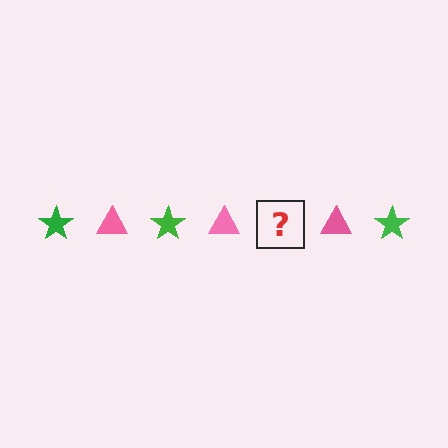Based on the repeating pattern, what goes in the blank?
The blank should be a green star.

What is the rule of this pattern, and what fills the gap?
The rule is that the pattern alternates between green star and pink triangle. The gap should be filled with a green star.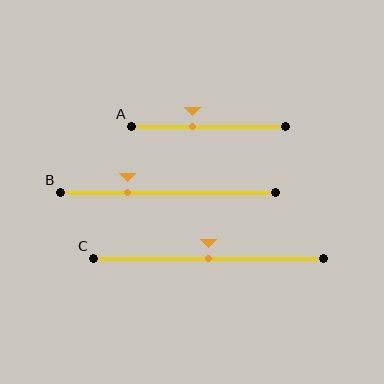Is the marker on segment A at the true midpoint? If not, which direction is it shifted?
No, the marker on segment A is shifted to the left by about 10% of the segment length.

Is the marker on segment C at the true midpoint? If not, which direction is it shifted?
Yes, the marker on segment C is at the true midpoint.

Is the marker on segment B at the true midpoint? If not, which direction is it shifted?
No, the marker on segment B is shifted to the left by about 18% of the segment length.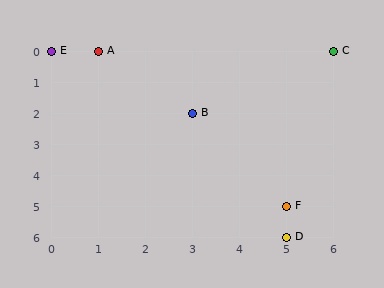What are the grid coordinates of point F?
Point F is at grid coordinates (5, 5).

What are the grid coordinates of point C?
Point C is at grid coordinates (6, 0).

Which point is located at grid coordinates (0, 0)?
Point E is at (0, 0).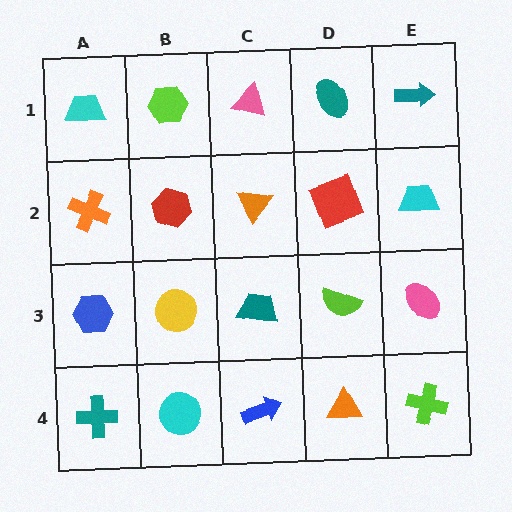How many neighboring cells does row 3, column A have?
3.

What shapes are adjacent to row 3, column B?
A red hexagon (row 2, column B), a cyan circle (row 4, column B), a blue hexagon (row 3, column A), a teal trapezoid (row 3, column C).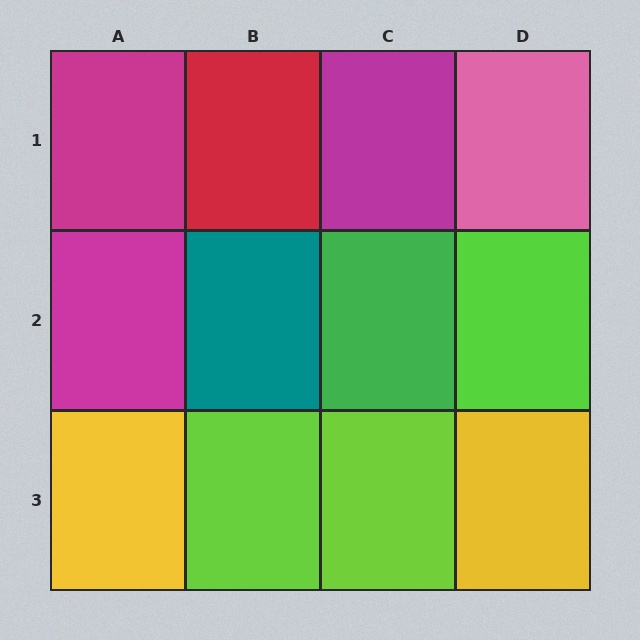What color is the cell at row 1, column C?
Magenta.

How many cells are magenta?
3 cells are magenta.